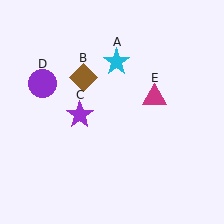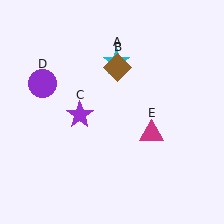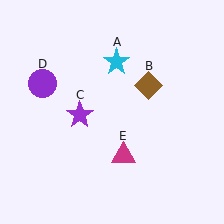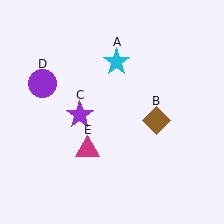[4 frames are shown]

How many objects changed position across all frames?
2 objects changed position: brown diamond (object B), magenta triangle (object E).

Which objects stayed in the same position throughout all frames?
Cyan star (object A) and purple star (object C) and purple circle (object D) remained stationary.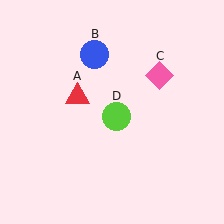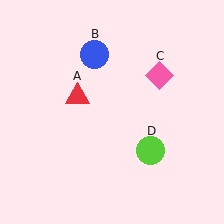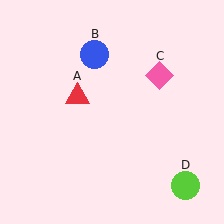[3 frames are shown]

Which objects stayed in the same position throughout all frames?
Red triangle (object A) and blue circle (object B) and pink diamond (object C) remained stationary.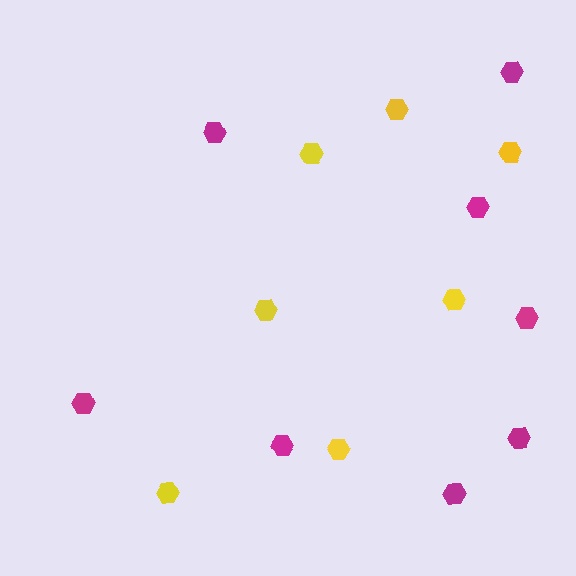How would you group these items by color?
There are 2 groups: one group of yellow hexagons (7) and one group of magenta hexagons (8).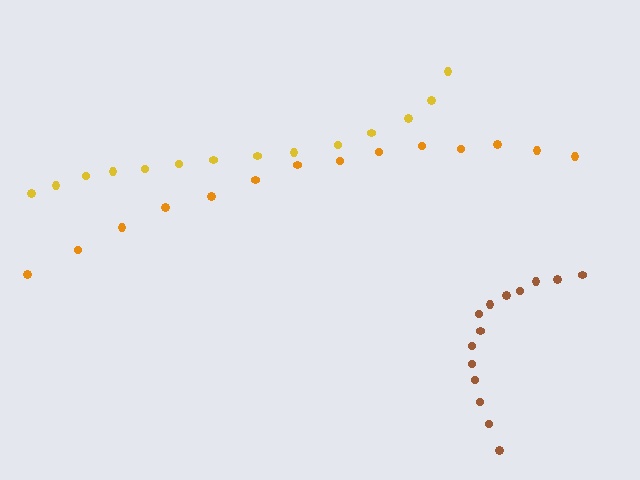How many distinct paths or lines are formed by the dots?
There are 3 distinct paths.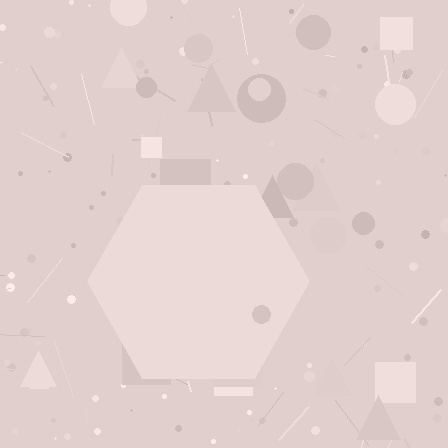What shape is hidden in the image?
A hexagon is hidden in the image.